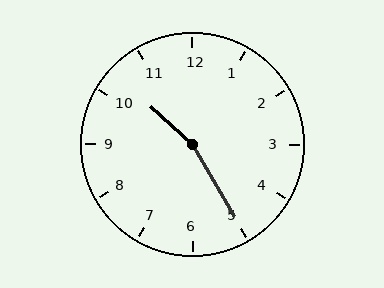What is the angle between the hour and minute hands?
Approximately 162 degrees.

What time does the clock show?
10:25.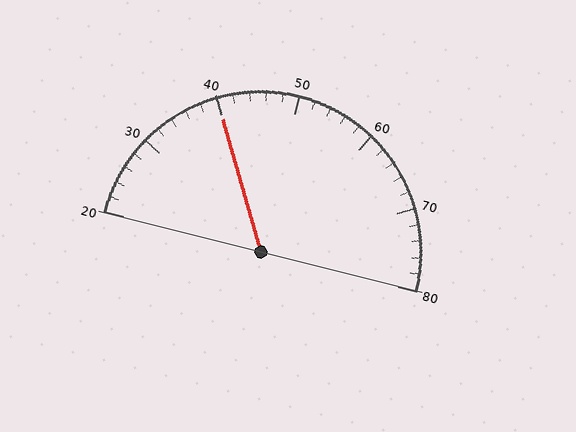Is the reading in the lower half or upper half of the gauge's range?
The reading is in the lower half of the range (20 to 80).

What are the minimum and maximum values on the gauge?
The gauge ranges from 20 to 80.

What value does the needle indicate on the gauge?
The needle indicates approximately 40.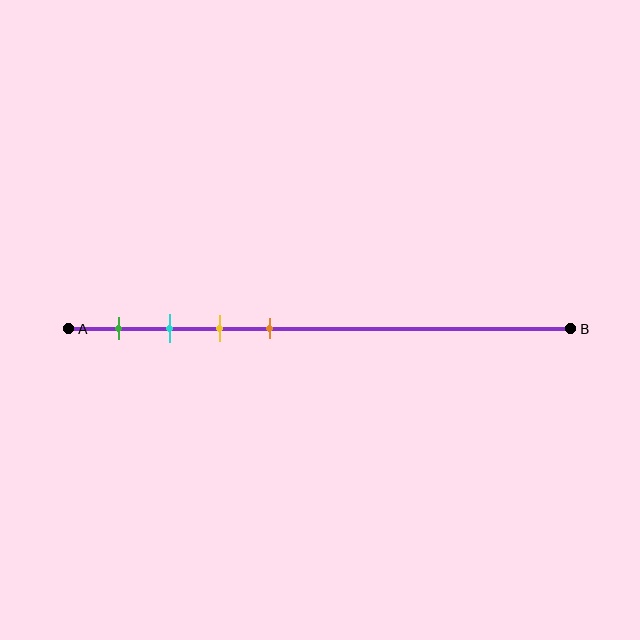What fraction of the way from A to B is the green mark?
The green mark is approximately 10% (0.1) of the way from A to B.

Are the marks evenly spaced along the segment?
Yes, the marks are approximately evenly spaced.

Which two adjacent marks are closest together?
The cyan and yellow marks are the closest adjacent pair.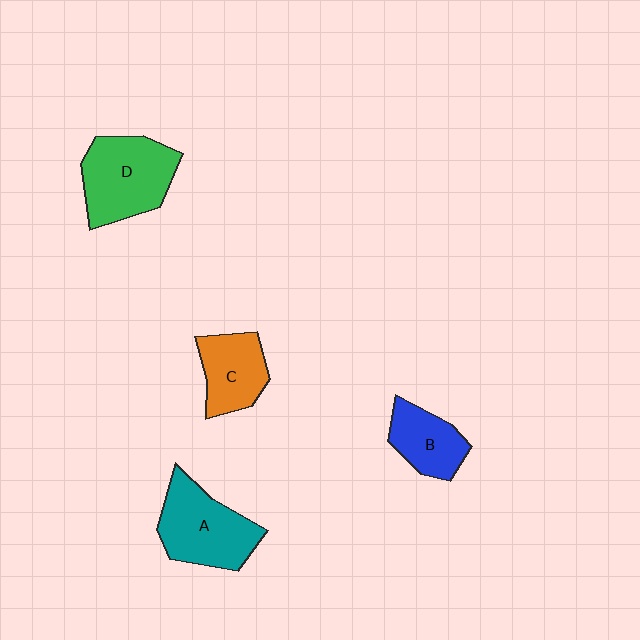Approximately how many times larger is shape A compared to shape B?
Approximately 1.5 times.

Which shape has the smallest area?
Shape B (blue).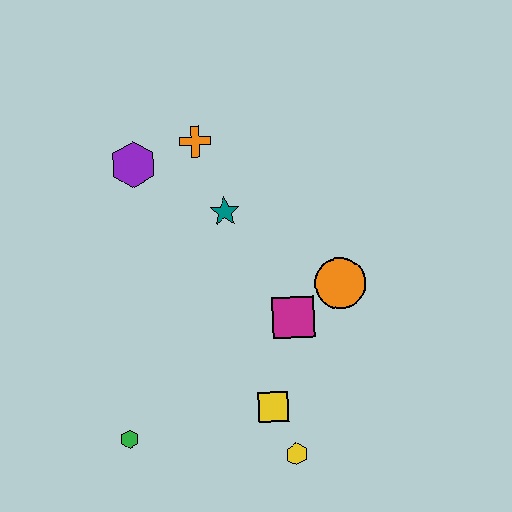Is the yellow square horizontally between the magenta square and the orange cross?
Yes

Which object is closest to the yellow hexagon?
The yellow square is closest to the yellow hexagon.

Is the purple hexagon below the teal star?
No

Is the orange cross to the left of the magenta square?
Yes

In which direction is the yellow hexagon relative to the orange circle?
The yellow hexagon is below the orange circle.